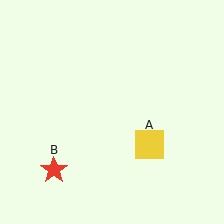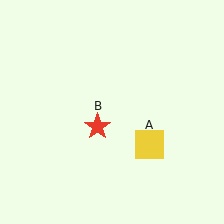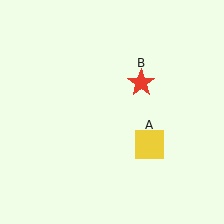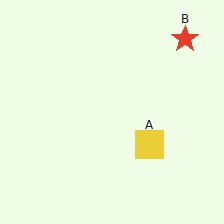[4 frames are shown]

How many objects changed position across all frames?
1 object changed position: red star (object B).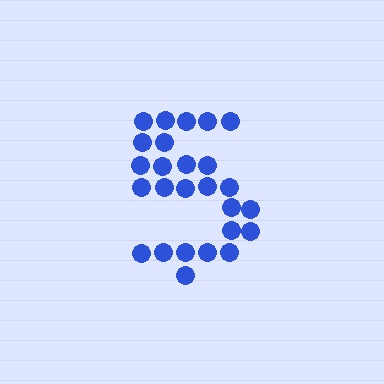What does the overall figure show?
The overall figure shows the digit 5.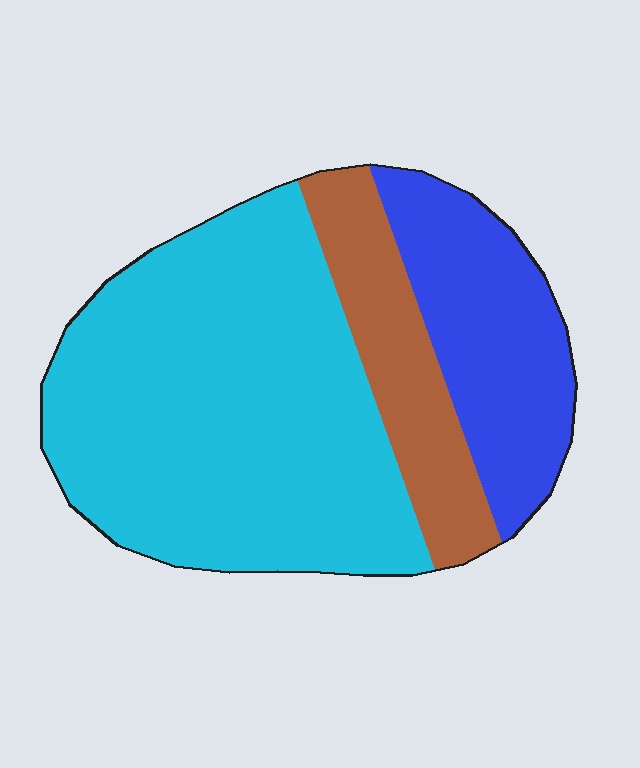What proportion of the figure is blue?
Blue covers around 25% of the figure.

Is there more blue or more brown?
Blue.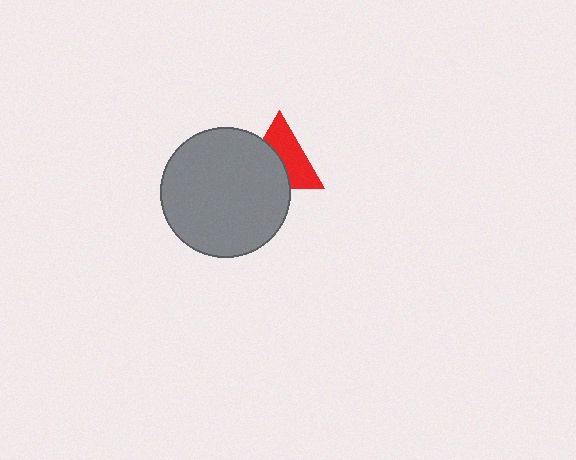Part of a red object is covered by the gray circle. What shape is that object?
It is a triangle.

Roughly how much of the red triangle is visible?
About half of it is visible (roughly 53%).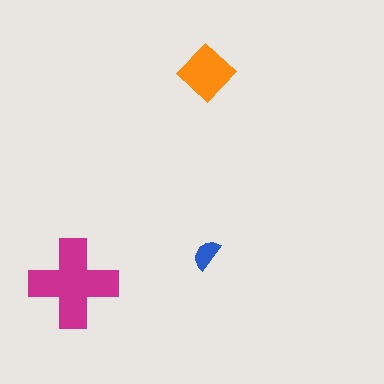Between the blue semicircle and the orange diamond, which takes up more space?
The orange diamond.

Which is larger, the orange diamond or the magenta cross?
The magenta cross.